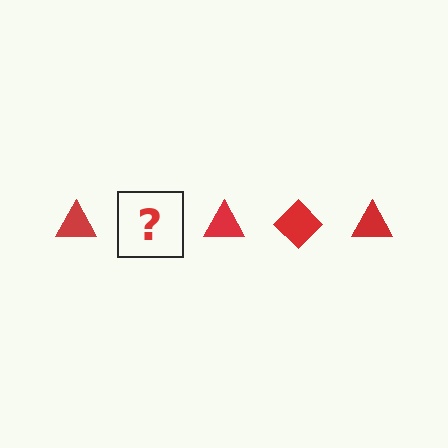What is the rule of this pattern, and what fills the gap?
The rule is that the pattern cycles through triangle, diamond shapes in red. The gap should be filled with a red diamond.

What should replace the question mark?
The question mark should be replaced with a red diamond.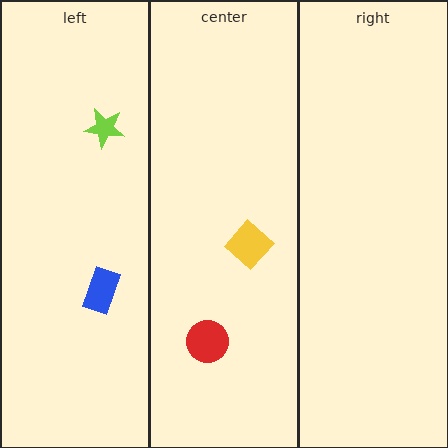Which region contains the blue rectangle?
The left region.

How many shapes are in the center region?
2.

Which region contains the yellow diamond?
The center region.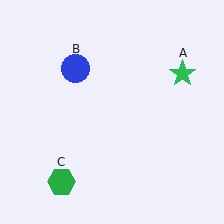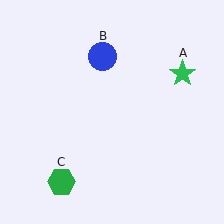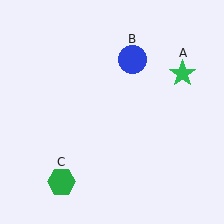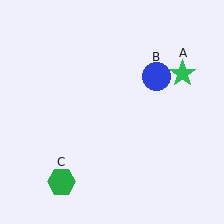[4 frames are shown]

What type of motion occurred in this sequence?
The blue circle (object B) rotated clockwise around the center of the scene.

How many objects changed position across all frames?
1 object changed position: blue circle (object B).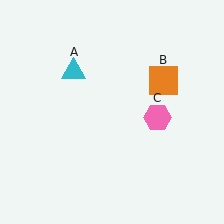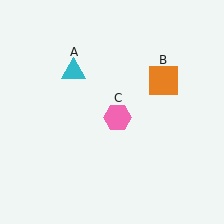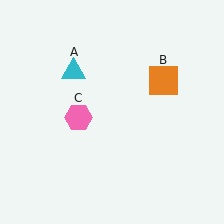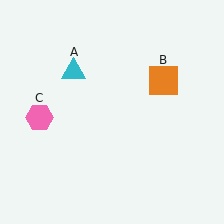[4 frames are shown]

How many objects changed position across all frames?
1 object changed position: pink hexagon (object C).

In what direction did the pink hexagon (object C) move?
The pink hexagon (object C) moved left.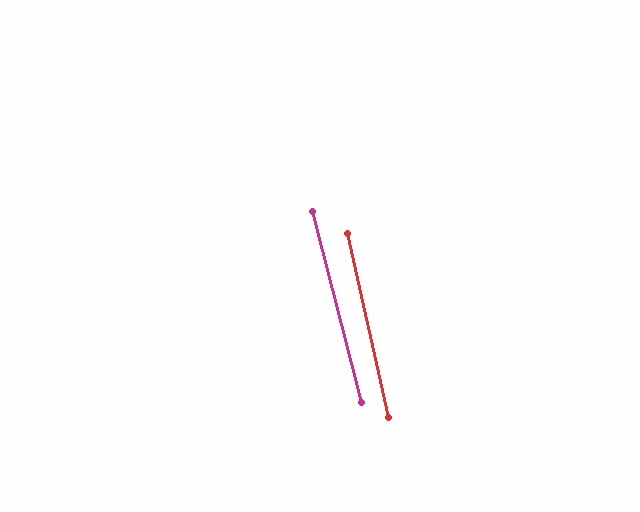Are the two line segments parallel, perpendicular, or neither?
Parallel — their directions differ by only 1.8°.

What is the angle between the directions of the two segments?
Approximately 2 degrees.